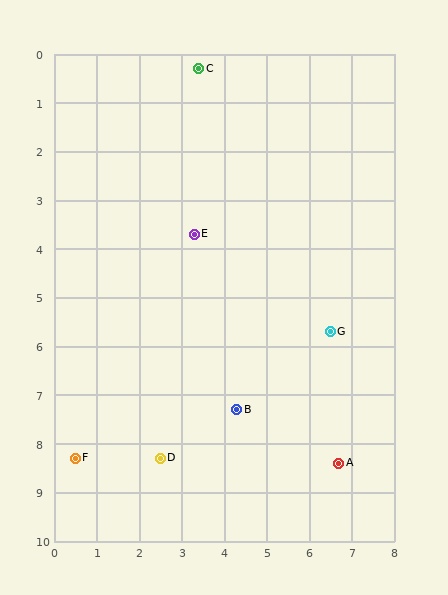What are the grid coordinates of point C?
Point C is at approximately (3.4, 0.3).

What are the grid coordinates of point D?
Point D is at approximately (2.5, 8.3).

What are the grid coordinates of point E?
Point E is at approximately (3.3, 3.7).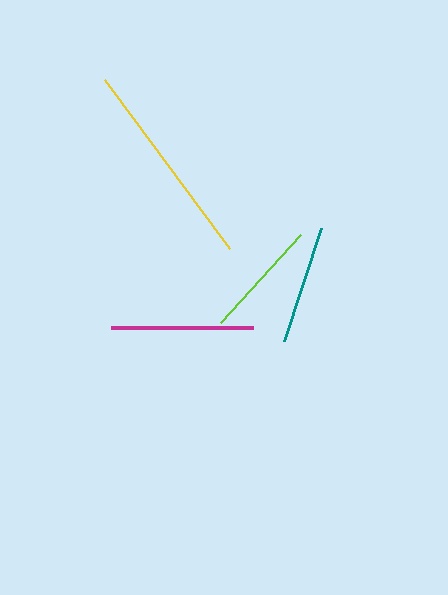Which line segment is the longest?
The yellow line is the longest at approximately 211 pixels.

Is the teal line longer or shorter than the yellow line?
The yellow line is longer than the teal line.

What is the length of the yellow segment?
The yellow segment is approximately 211 pixels long.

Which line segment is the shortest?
The teal line is the shortest at approximately 119 pixels.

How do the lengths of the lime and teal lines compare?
The lime and teal lines are approximately the same length.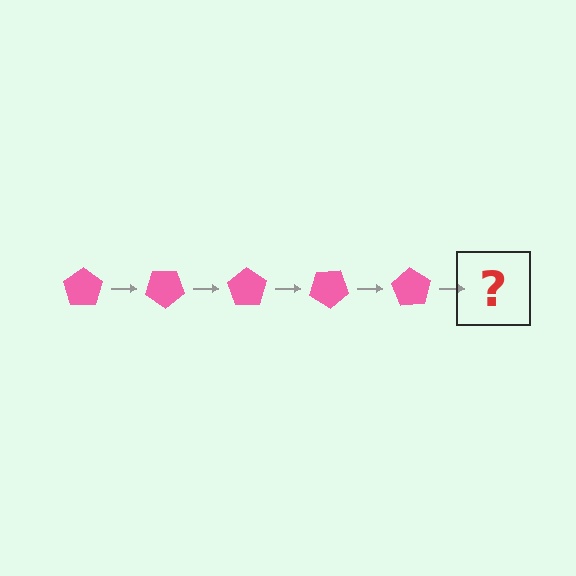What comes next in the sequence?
The next element should be a pink pentagon rotated 175 degrees.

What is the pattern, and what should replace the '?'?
The pattern is that the pentagon rotates 35 degrees each step. The '?' should be a pink pentagon rotated 175 degrees.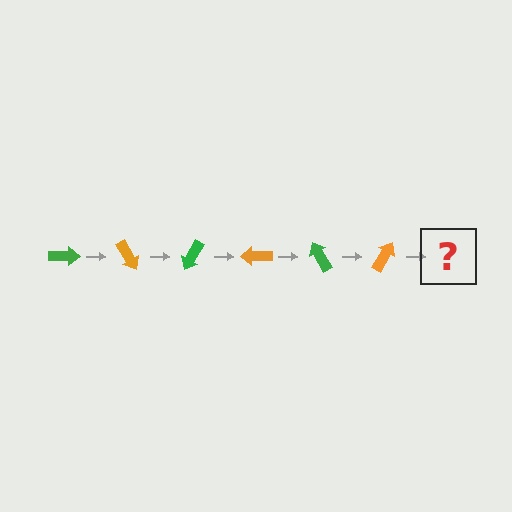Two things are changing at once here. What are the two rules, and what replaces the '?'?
The two rules are that it rotates 60 degrees each step and the color cycles through green and orange. The '?' should be a green arrow, rotated 360 degrees from the start.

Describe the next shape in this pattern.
It should be a green arrow, rotated 360 degrees from the start.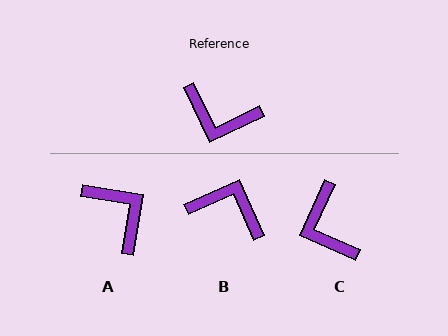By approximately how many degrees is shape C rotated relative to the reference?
Approximately 50 degrees clockwise.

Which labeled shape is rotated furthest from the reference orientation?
B, about 178 degrees away.